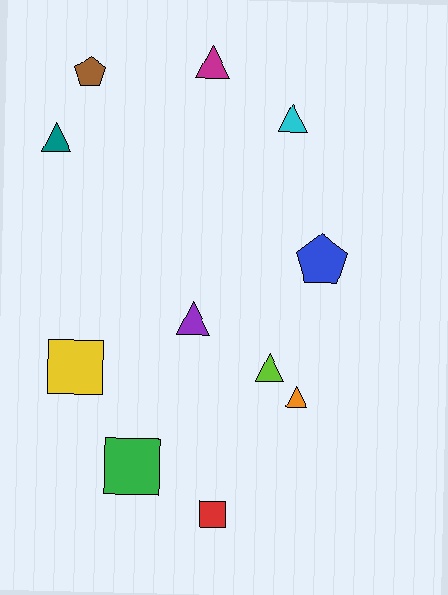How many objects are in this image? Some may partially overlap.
There are 11 objects.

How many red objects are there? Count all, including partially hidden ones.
There is 1 red object.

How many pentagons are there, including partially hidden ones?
There are 2 pentagons.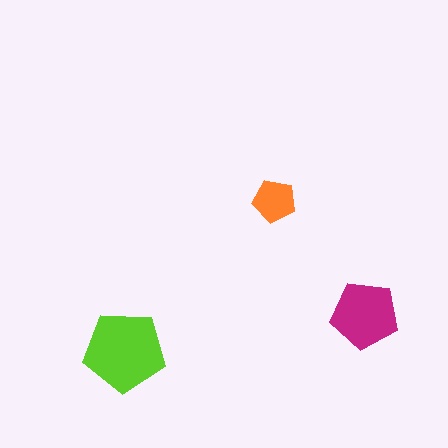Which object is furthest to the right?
The magenta pentagon is rightmost.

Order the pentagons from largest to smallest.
the lime one, the magenta one, the orange one.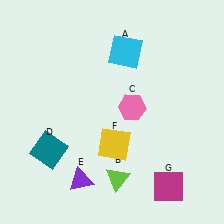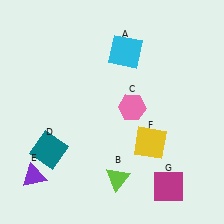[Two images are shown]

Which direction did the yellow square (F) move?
The yellow square (F) moved right.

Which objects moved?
The objects that moved are: the purple triangle (E), the yellow square (F).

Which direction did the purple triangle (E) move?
The purple triangle (E) moved left.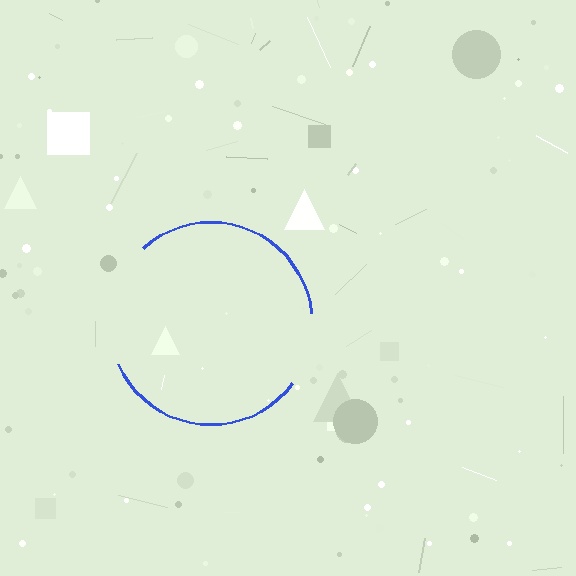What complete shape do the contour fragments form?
The contour fragments form a circle.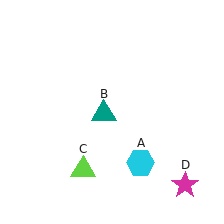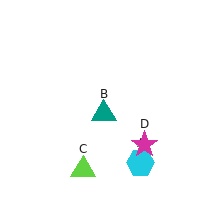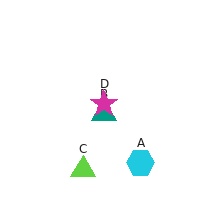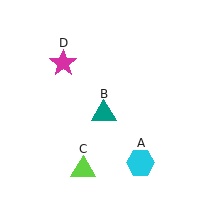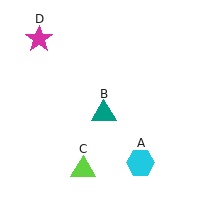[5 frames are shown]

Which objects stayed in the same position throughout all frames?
Cyan hexagon (object A) and teal triangle (object B) and lime triangle (object C) remained stationary.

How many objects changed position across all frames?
1 object changed position: magenta star (object D).